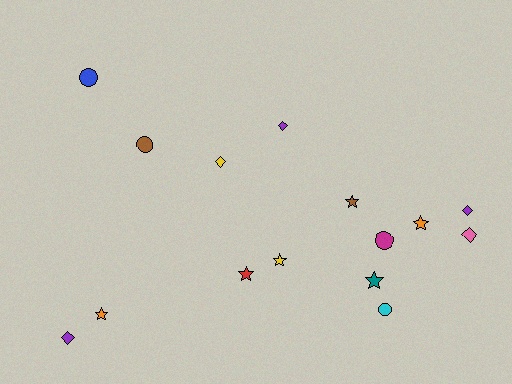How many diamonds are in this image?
There are 5 diamonds.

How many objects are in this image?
There are 15 objects.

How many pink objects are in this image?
There is 1 pink object.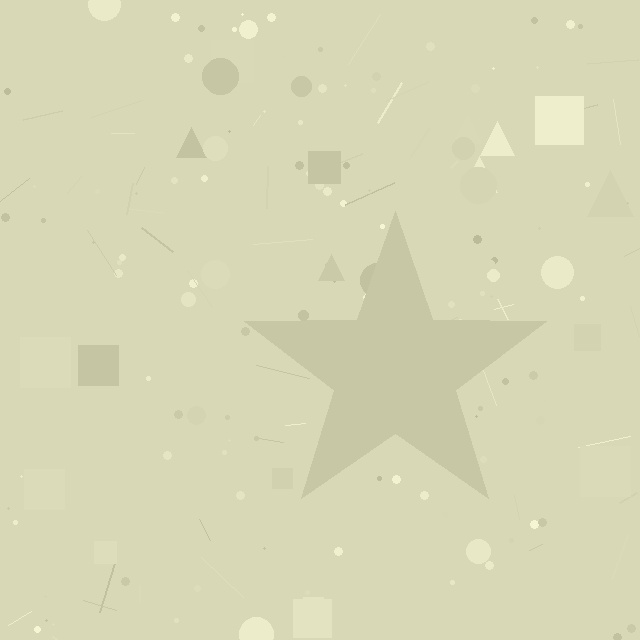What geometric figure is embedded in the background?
A star is embedded in the background.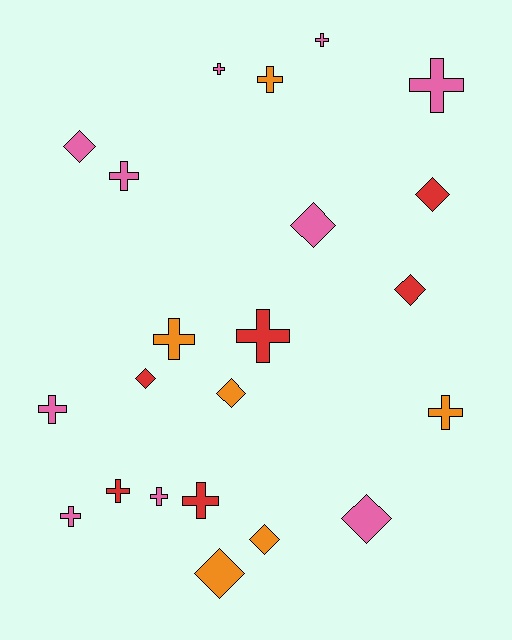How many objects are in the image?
There are 22 objects.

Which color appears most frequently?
Pink, with 10 objects.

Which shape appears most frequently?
Cross, with 13 objects.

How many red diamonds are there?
There are 3 red diamonds.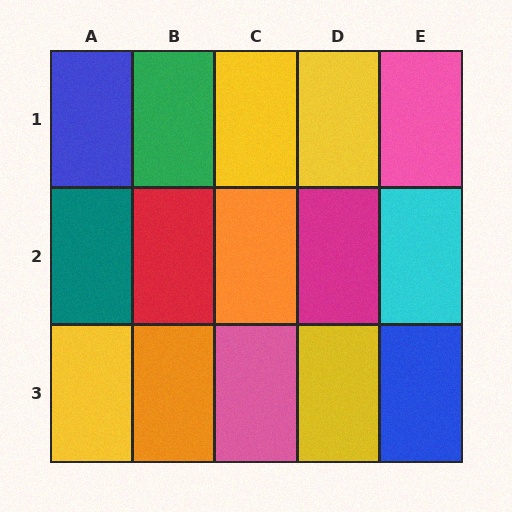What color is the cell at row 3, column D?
Yellow.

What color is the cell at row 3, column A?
Yellow.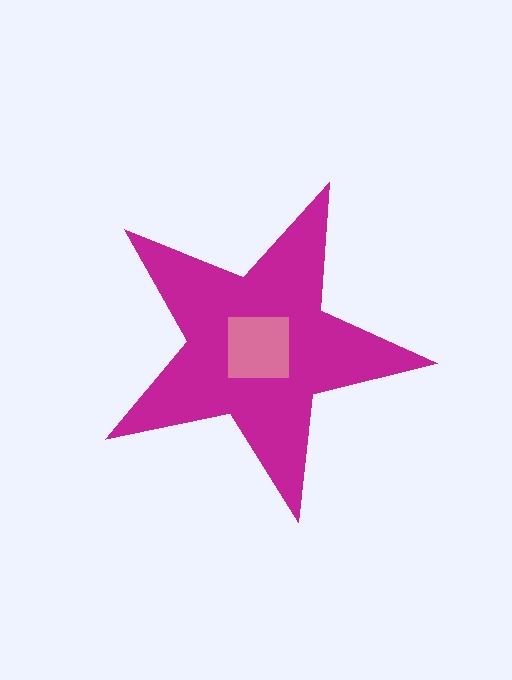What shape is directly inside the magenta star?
The pink square.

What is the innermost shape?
The pink square.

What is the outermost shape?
The magenta star.